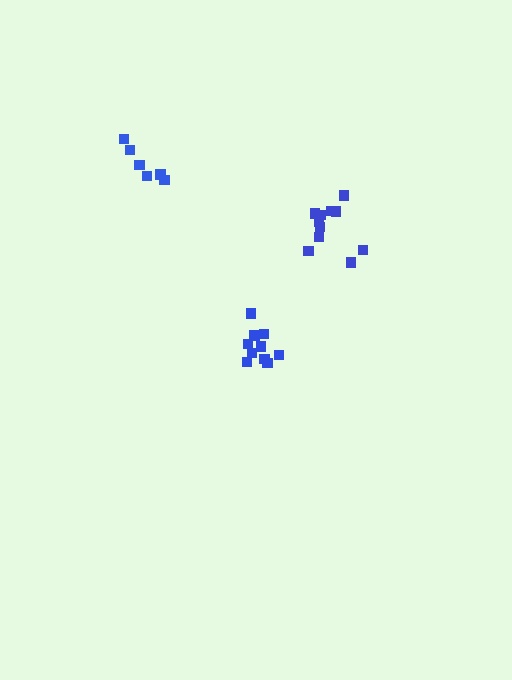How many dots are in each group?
Group 1: 10 dots, Group 2: 6 dots, Group 3: 11 dots (27 total).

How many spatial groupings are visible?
There are 3 spatial groupings.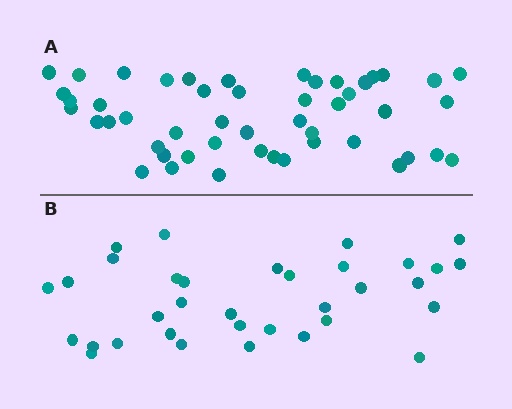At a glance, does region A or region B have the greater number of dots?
Region A (the top region) has more dots.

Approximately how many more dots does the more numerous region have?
Region A has approximately 15 more dots than region B.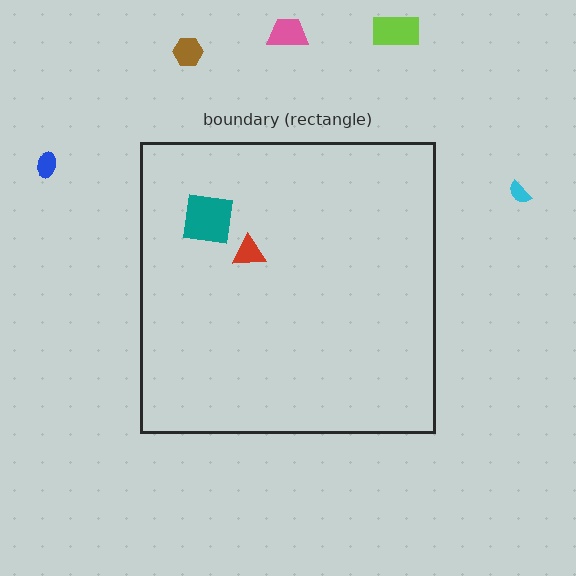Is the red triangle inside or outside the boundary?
Inside.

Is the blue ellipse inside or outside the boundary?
Outside.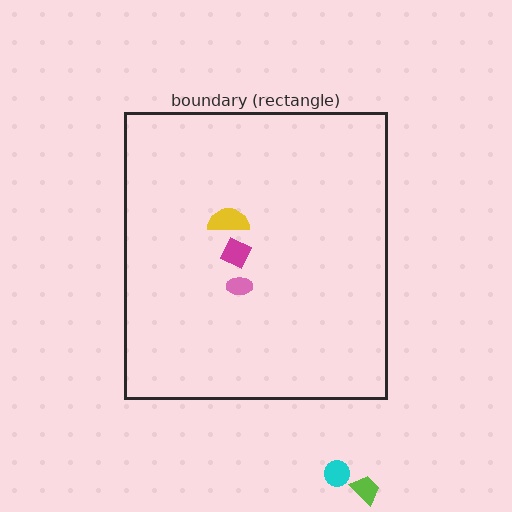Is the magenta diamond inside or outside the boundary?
Inside.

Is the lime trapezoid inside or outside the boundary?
Outside.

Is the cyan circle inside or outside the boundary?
Outside.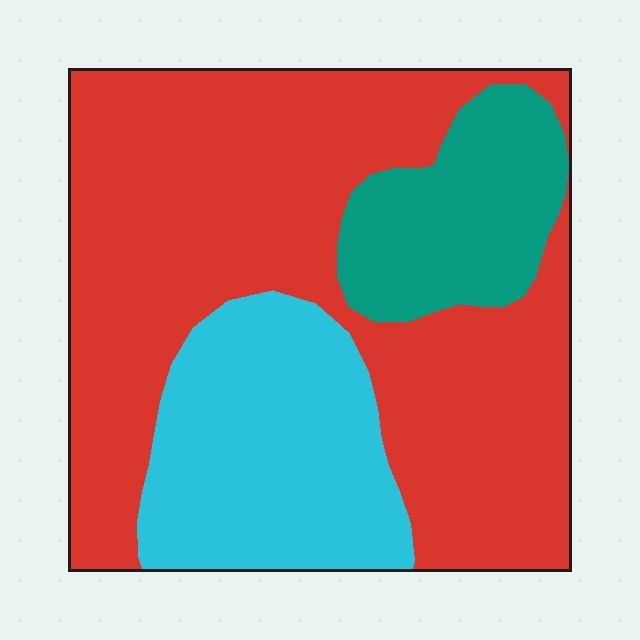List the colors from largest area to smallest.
From largest to smallest: red, cyan, teal.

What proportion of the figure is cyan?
Cyan takes up less than a quarter of the figure.